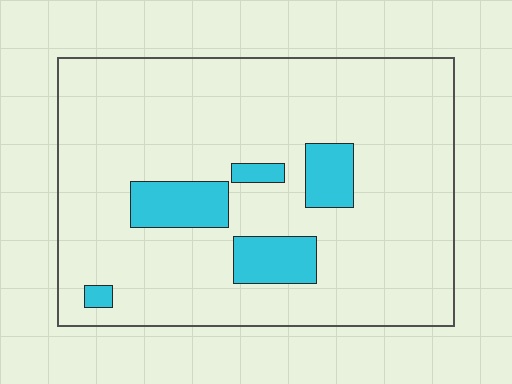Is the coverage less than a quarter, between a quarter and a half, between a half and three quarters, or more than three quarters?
Less than a quarter.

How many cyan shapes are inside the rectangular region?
5.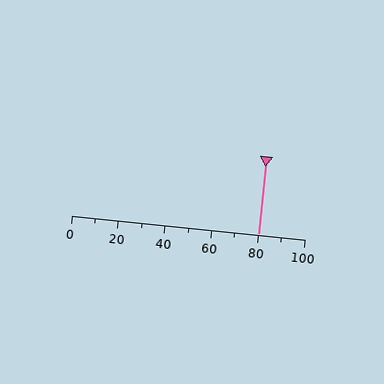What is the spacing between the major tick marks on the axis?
The major ticks are spaced 20 apart.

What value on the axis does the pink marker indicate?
The marker indicates approximately 80.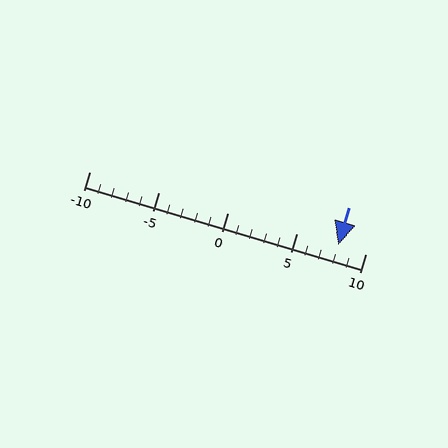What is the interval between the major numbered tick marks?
The major tick marks are spaced 5 units apart.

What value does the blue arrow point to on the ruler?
The blue arrow points to approximately 8.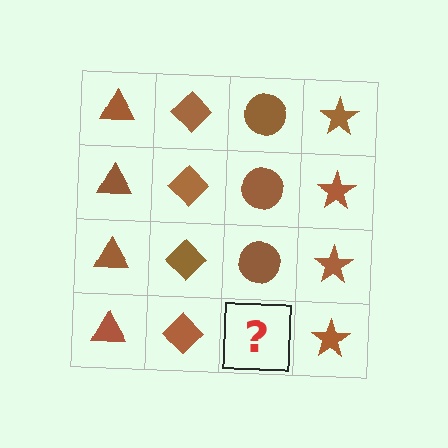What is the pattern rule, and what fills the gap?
The rule is that each column has a consistent shape. The gap should be filled with a brown circle.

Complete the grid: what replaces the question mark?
The question mark should be replaced with a brown circle.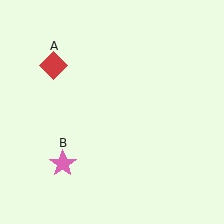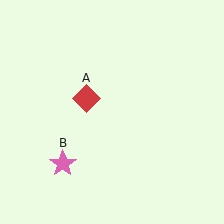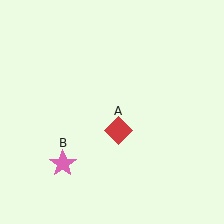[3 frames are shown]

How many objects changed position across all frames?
1 object changed position: red diamond (object A).